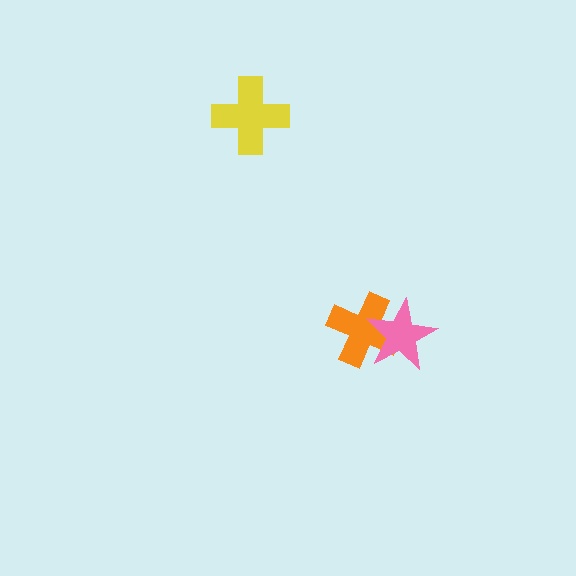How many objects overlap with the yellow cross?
0 objects overlap with the yellow cross.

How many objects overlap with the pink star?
1 object overlaps with the pink star.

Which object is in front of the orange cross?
The pink star is in front of the orange cross.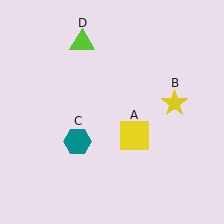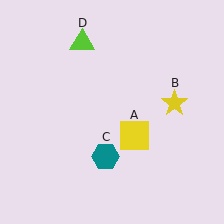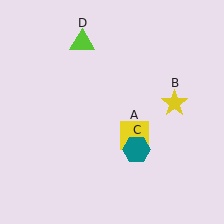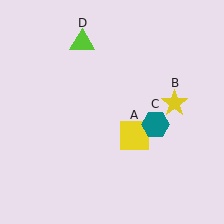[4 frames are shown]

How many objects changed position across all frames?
1 object changed position: teal hexagon (object C).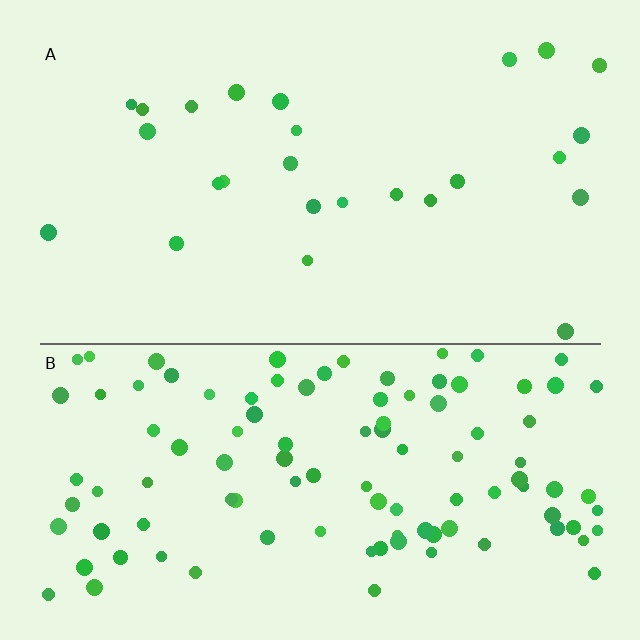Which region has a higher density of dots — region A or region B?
B (the bottom).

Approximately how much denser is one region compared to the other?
Approximately 4.1× — region B over region A.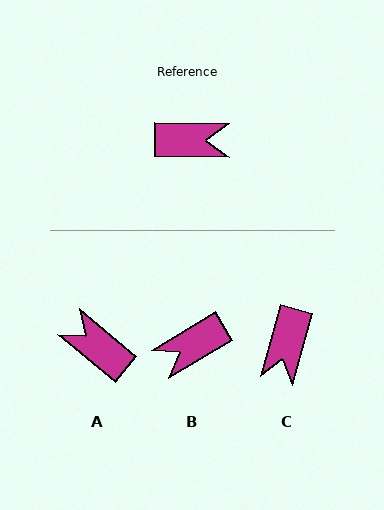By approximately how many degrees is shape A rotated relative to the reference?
Approximately 141 degrees counter-clockwise.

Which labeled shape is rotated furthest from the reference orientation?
B, about 148 degrees away.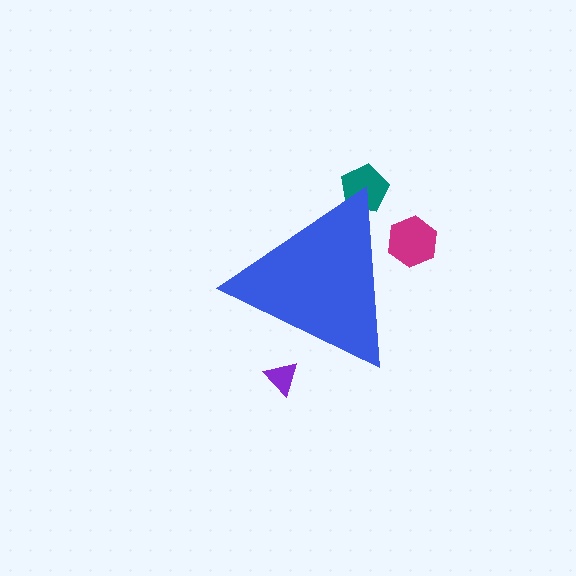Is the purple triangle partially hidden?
Yes, the purple triangle is partially hidden behind the blue triangle.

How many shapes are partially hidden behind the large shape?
3 shapes are partially hidden.